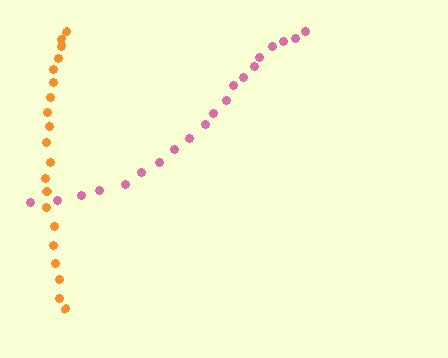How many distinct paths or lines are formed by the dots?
There are 2 distinct paths.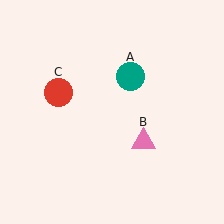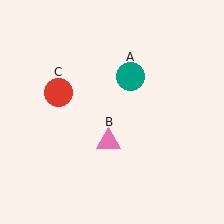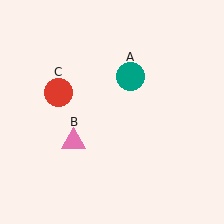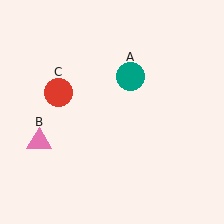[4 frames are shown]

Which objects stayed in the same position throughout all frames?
Teal circle (object A) and red circle (object C) remained stationary.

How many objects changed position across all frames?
1 object changed position: pink triangle (object B).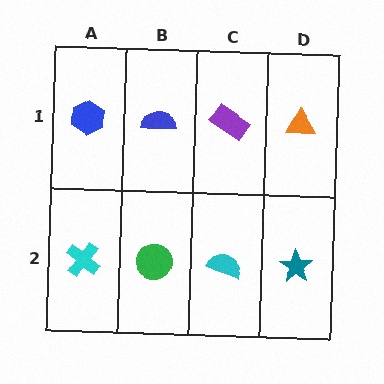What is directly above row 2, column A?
A blue hexagon.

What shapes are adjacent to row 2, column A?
A blue hexagon (row 1, column A), a green circle (row 2, column B).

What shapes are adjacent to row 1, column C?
A cyan semicircle (row 2, column C), a blue semicircle (row 1, column B), an orange triangle (row 1, column D).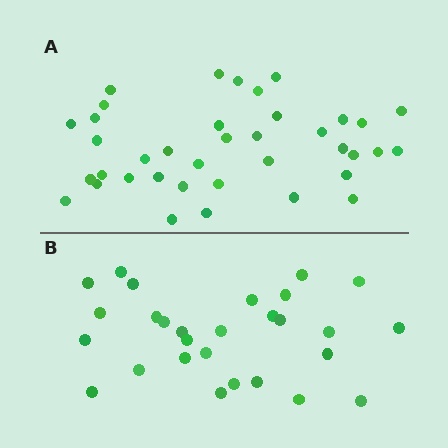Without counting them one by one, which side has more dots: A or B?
Region A (the top region) has more dots.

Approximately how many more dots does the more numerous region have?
Region A has roughly 10 or so more dots than region B.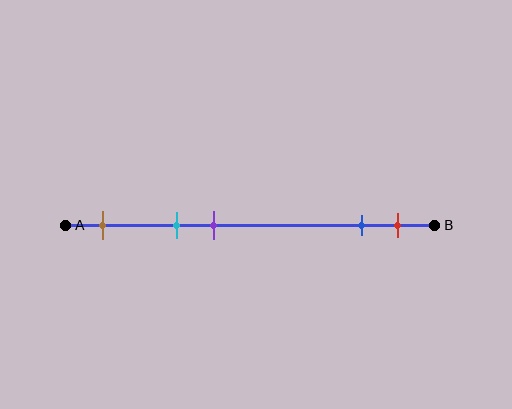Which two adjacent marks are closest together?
The blue and red marks are the closest adjacent pair.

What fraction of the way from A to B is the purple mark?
The purple mark is approximately 40% (0.4) of the way from A to B.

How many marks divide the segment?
There are 5 marks dividing the segment.